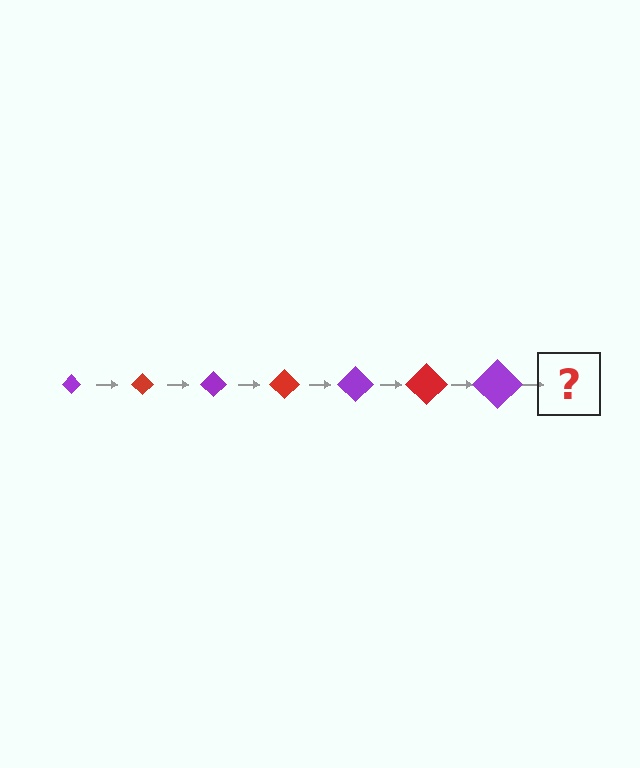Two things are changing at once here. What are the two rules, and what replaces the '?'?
The two rules are that the diamond grows larger each step and the color cycles through purple and red. The '?' should be a red diamond, larger than the previous one.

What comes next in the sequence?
The next element should be a red diamond, larger than the previous one.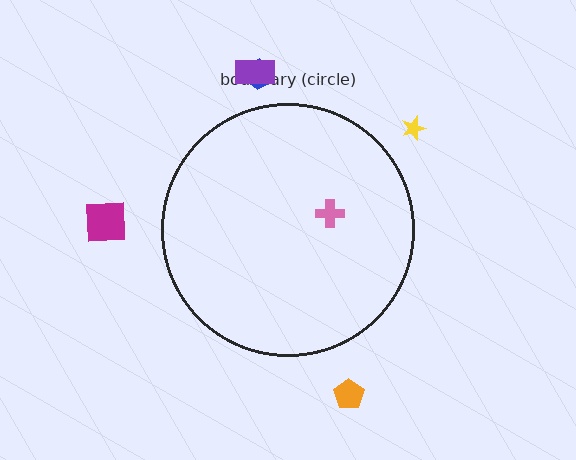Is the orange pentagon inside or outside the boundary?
Outside.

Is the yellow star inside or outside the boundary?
Outside.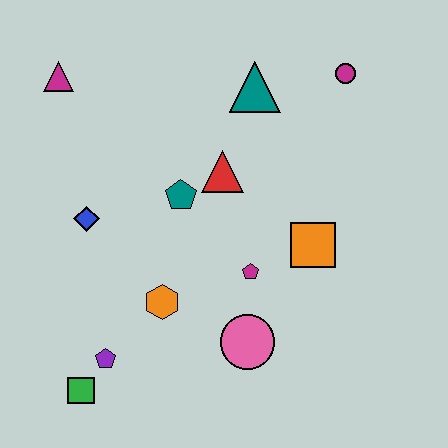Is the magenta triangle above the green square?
Yes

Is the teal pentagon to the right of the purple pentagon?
Yes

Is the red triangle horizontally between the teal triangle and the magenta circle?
No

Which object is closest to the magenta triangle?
The blue diamond is closest to the magenta triangle.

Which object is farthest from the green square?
The magenta circle is farthest from the green square.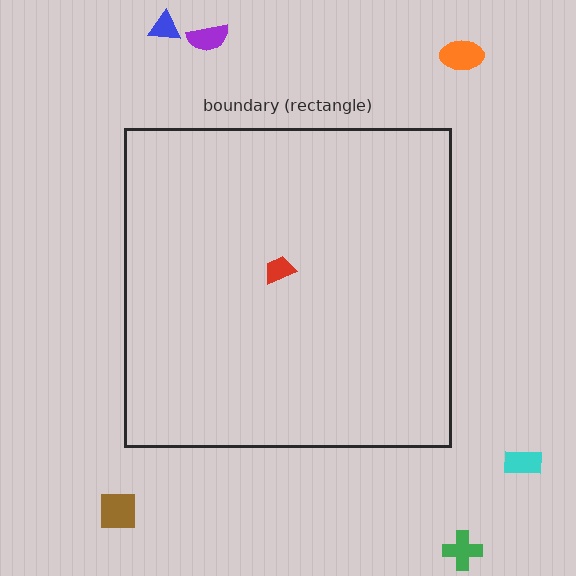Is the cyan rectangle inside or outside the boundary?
Outside.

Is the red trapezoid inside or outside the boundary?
Inside.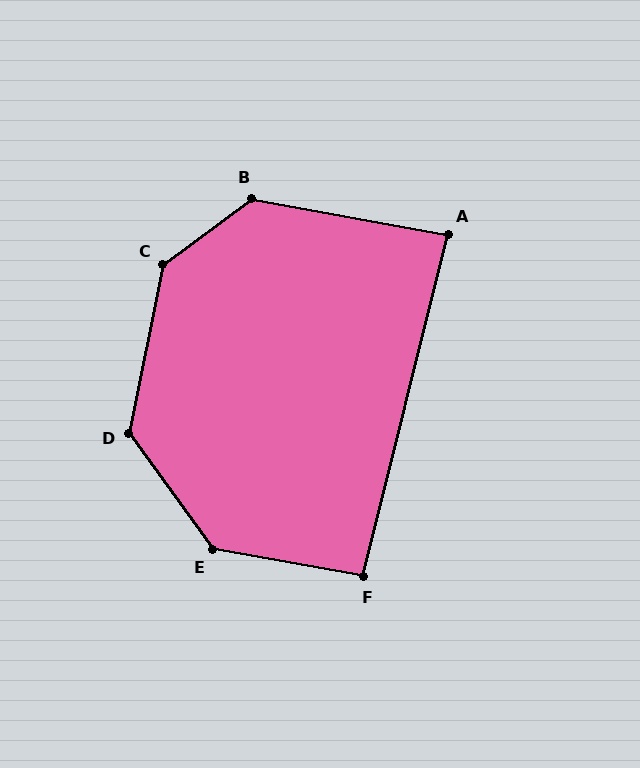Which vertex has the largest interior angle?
C, at approximately 138 degrees.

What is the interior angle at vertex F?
Approximately 94 degrees (approximately right).